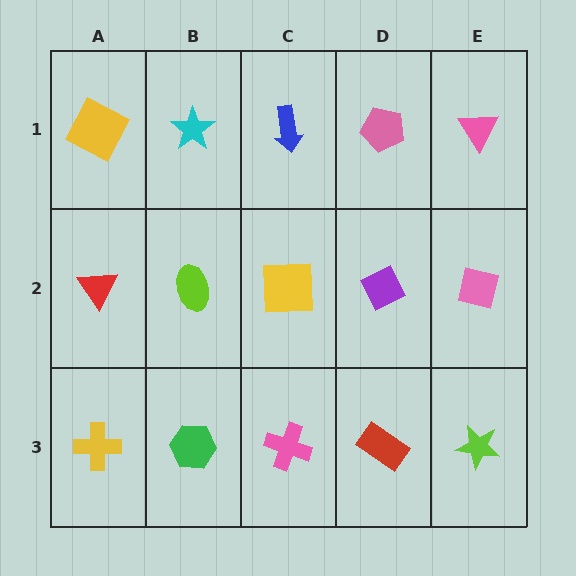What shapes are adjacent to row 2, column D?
A pink pentagon (row 1, column D), a red rectangle (row 3, column D), a yellow square (row 2, column C), a pink square (row 2, column E).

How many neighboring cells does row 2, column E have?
3.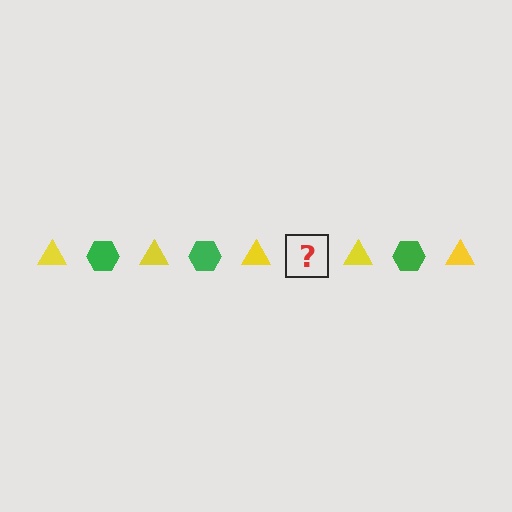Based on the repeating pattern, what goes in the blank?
The blank should be a green hexagon.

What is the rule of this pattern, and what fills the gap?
The rule is that the pattern alternates between yellow triangle and green hexagon. The gap should be filled with a green hexagon.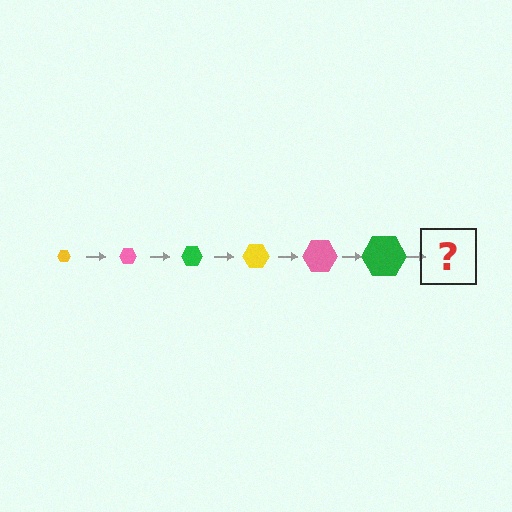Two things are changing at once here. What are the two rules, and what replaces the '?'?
The two rules are that the hexagon grows larger each step and the color cycles through yellow, pink, and green. The '?' should be a yellow hexagon, larger than the previous one.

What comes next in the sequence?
The next element should be a yellow hexagon, larger than the previous one.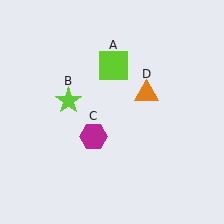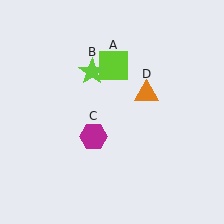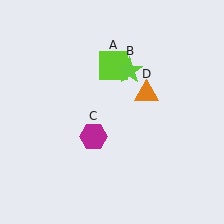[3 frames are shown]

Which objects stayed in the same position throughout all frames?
Lime square (object A) and magenta hexagon (object C) and orange triangle (object D) remained stationary.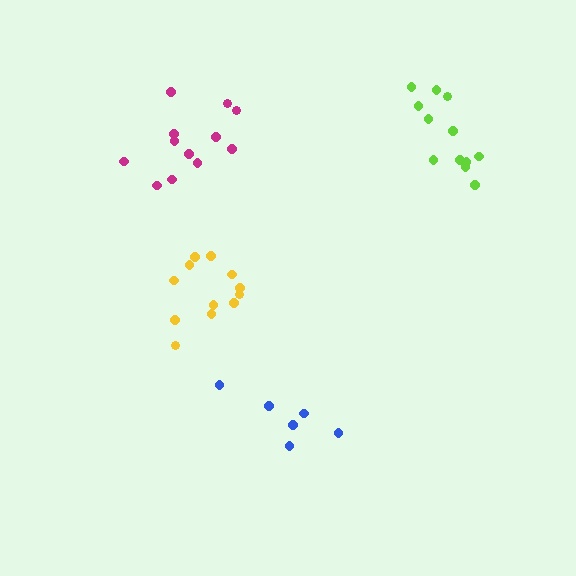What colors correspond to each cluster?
The clusters are colored: lime, blue, magenta, yellow.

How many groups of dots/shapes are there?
There are 4 groups.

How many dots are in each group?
Group 1: 12 dots, Group 2: 6 dots, Group 3: 12 dots, Group 4: 12 dots (42 total).